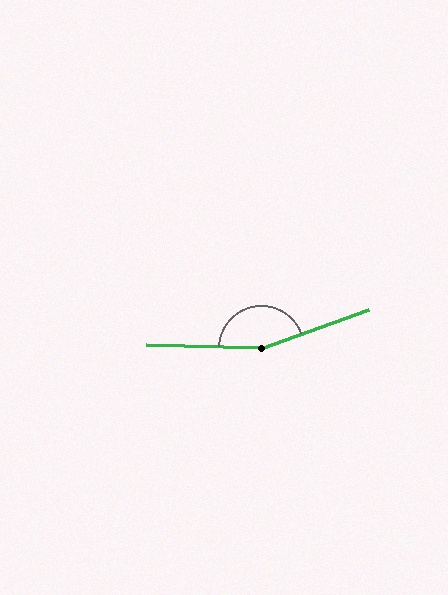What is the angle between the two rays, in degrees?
Approximately 159 degrees.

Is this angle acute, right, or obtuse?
It is obtuse.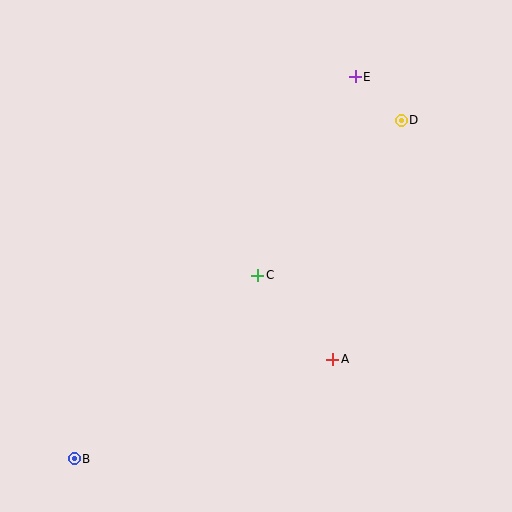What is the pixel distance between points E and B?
The distance between E and B is 474 pixels.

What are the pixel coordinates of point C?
Point C is at (258, 275).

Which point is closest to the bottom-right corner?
Point A is closest to the bottom-right corner.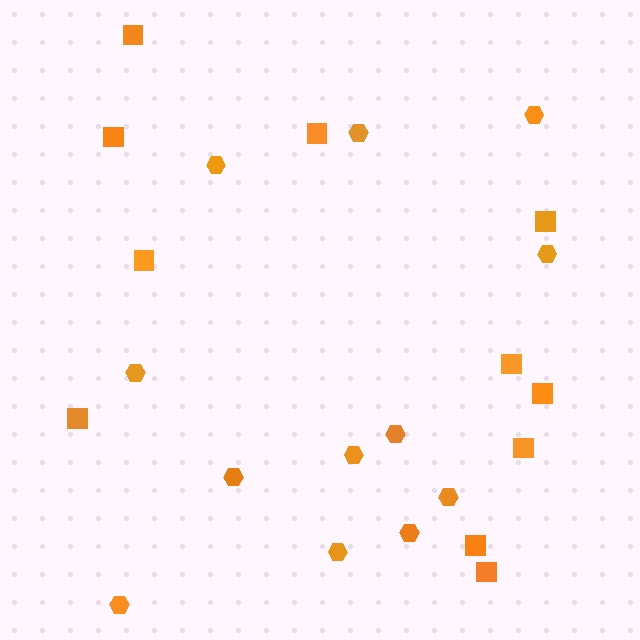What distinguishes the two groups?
There are 2 groups: one group of hexagons (12) and one group of squares (11).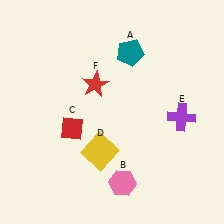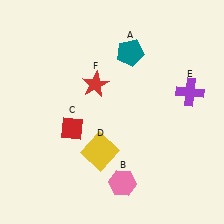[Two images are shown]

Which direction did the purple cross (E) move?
The purple cross (E) moved up.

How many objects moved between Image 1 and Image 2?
1 object moved between the two images.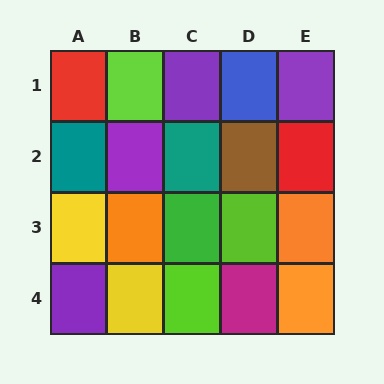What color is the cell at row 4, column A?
Purple.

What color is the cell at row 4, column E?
Orange.